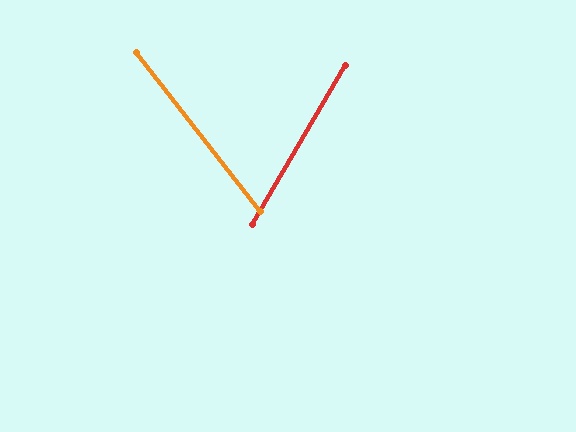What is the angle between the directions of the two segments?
Approximately 68 degrees.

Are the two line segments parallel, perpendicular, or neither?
Neither parallel nor perpendicular — they differ by about 68°.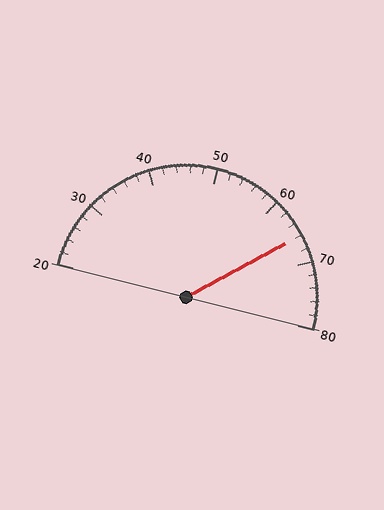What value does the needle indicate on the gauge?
The needle indicates approximately 66.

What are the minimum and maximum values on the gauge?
The gauge ranges from 20 to 80.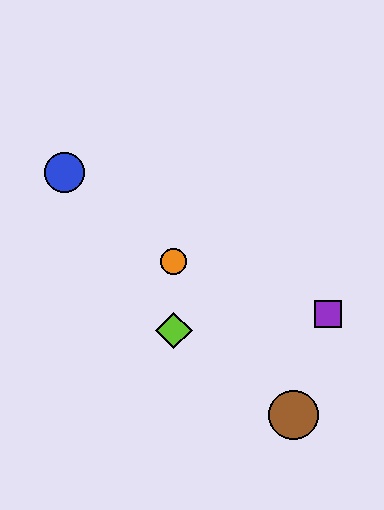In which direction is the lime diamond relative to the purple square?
The lime diamond is to the left of the purple square.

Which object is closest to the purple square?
The brown circle is closest to the purple square.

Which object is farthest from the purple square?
The blue circle is farthest from the purple square.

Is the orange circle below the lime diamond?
No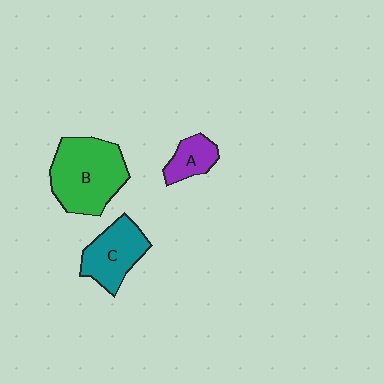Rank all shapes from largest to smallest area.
From largest to smallest: B (green), C (teal), A (purple).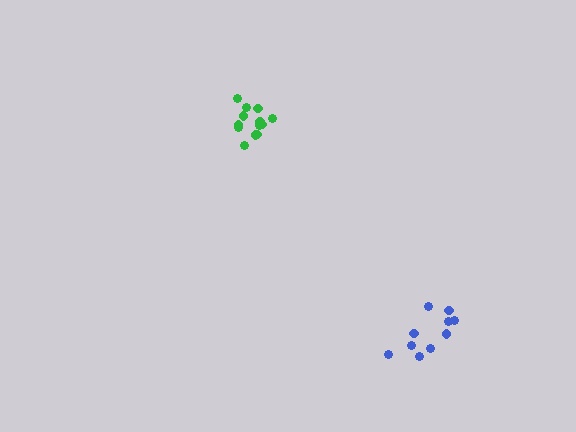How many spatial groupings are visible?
There are 2 spatial groupings.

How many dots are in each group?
Group 1: 10 dots, Group 2: 13 dots (23 total).